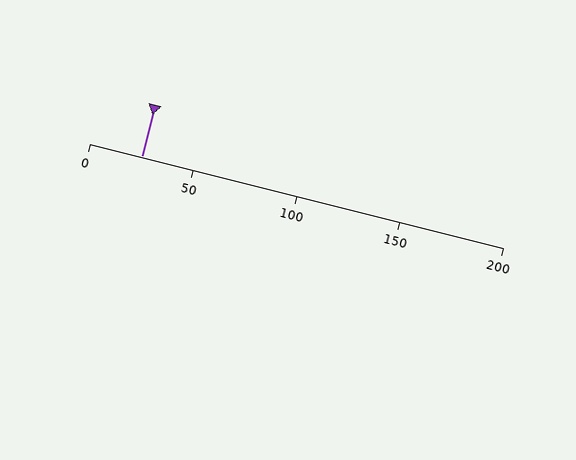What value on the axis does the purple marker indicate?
The marker indicates approximately 25.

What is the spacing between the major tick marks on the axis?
The major ticks are spaced 50 apart.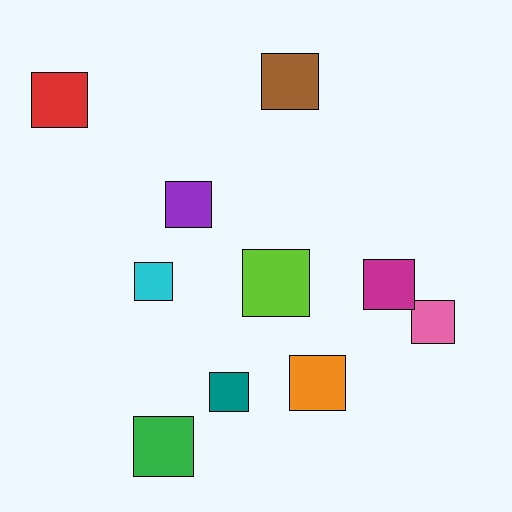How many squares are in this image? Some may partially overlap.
There are 10 squares.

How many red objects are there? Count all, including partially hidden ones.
There is 1 red object.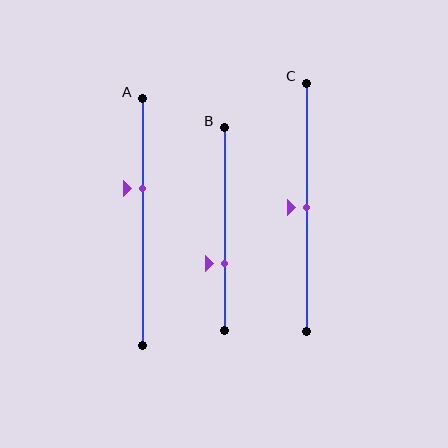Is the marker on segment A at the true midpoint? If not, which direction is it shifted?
No, the marker on segment A is shifted upward by about 14% of the segment length.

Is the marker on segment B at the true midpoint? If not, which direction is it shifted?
No, the marker on segment B is shifted downward by about 17% of the segment length.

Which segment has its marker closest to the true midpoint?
Segment C has its marker closest to the true midpoint.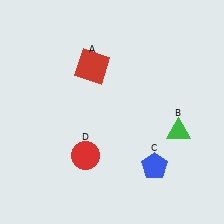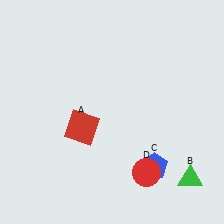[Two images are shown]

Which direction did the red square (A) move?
The red square (A) moved down.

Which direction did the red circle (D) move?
The red circle (D) moved right.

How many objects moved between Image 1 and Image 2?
3 objects moved between the two images.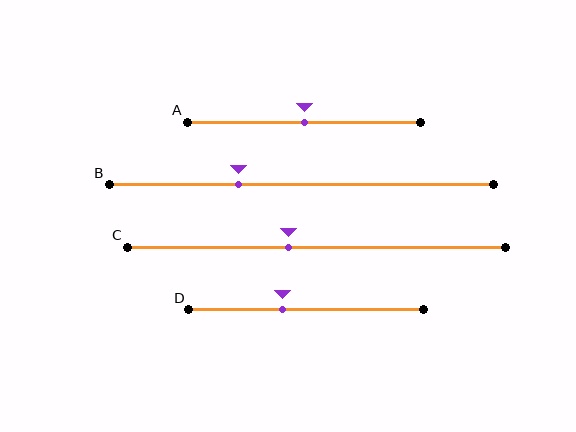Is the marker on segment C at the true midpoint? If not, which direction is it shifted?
No, the marker on segment C is shifted to the left by about 7% of the segment length.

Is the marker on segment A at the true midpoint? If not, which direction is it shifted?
Yes, the marker on segment A is at the true midpoint.